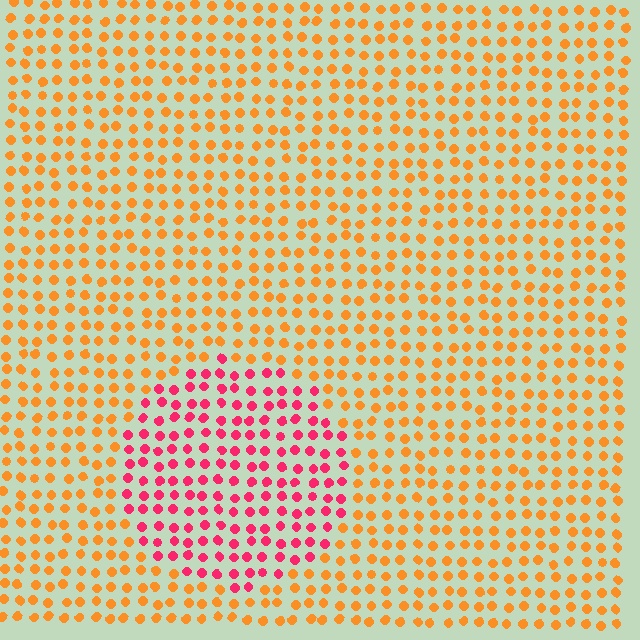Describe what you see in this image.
The image is filled with small orange elements in a uniform arrangement. A circle-shaped region is visible where the elements are tinted to a slightly different hue, forming a subtle color boundary.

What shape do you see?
I see a circle.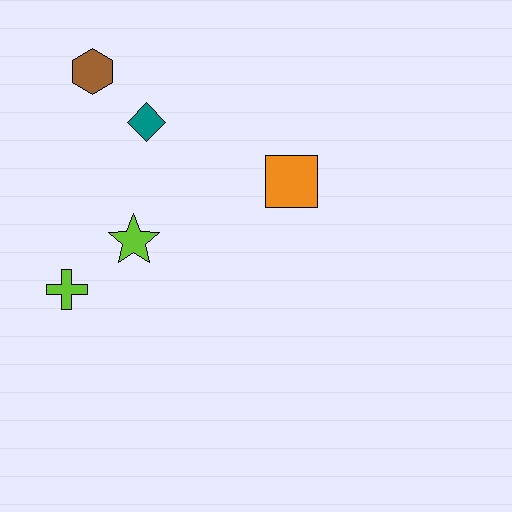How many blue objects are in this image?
There are no blue objects.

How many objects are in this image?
There are 5 objects.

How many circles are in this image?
There are no circles.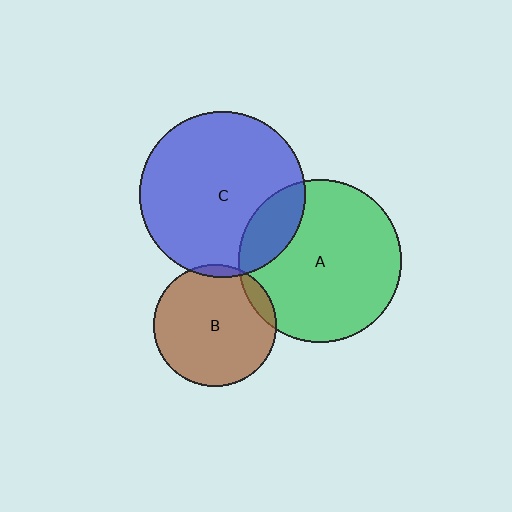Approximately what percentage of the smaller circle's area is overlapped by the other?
Approximately 10%.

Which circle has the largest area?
Circle C (blue).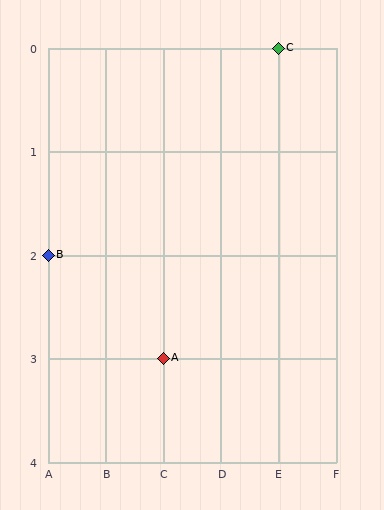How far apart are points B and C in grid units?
Points B and C are 4 columns and 2 rows apart (about 4.5 grid units diagonally).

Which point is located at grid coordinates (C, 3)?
Point A is at (C, 3).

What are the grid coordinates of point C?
Point C is at grid coordinates (E, 0).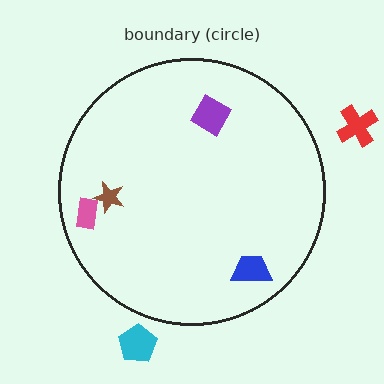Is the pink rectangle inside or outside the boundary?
Inside.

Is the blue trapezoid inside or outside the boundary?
Inside.